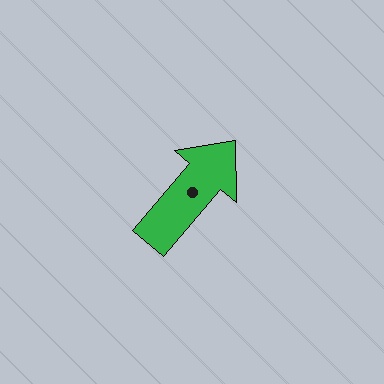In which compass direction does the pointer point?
Northeast.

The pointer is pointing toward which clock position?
Roughly 1 o'clock.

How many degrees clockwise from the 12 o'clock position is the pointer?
Approximately 40 degrees.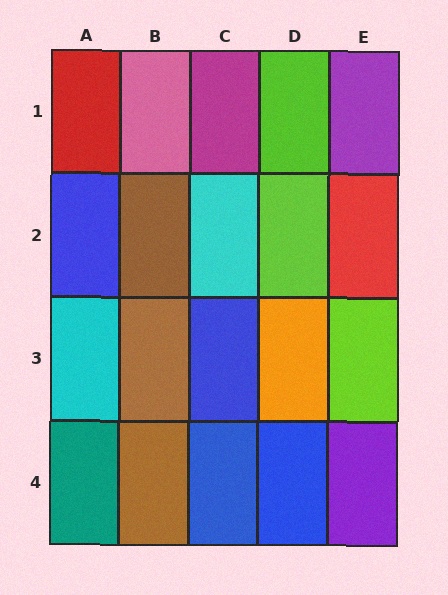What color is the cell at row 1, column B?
Pink.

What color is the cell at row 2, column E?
Red.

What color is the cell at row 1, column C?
Magenta.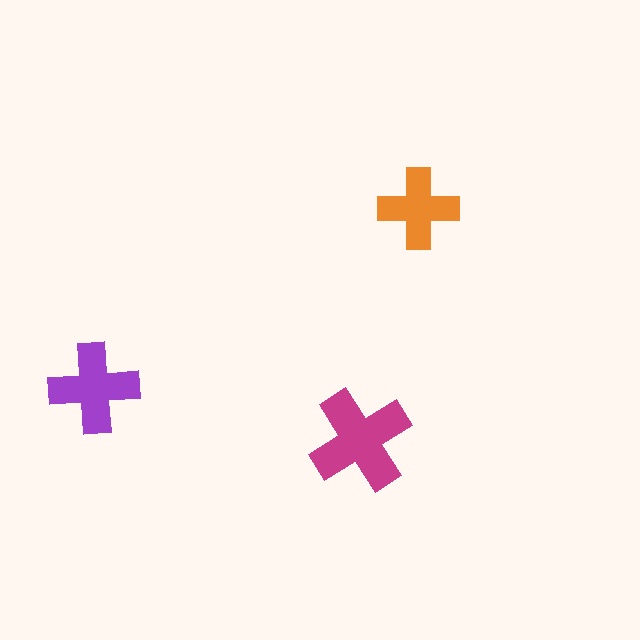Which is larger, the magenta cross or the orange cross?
The magenta one.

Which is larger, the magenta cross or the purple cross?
The magenta one.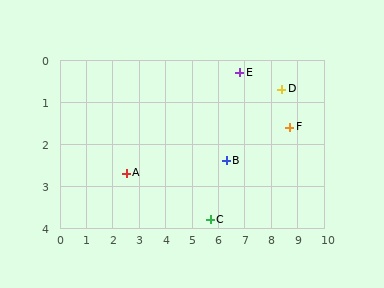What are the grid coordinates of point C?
Point C is at approximately (5.7, 3.8).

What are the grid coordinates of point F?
Point F is at approximately (8.7, 1.6).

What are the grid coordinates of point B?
Point B is at approximately (6.3, 2.4).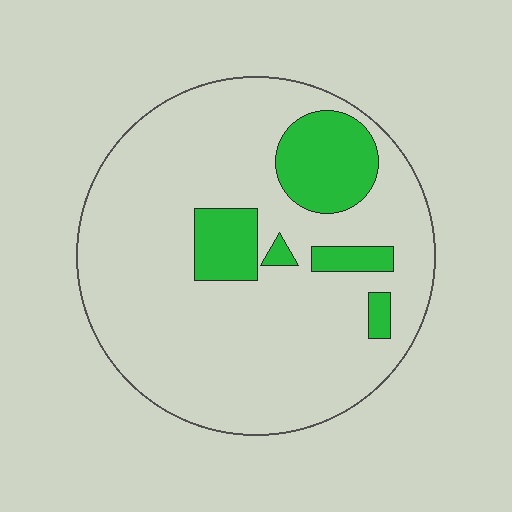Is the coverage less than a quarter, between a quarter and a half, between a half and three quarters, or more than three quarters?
Less than a quarter.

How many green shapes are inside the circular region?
5.